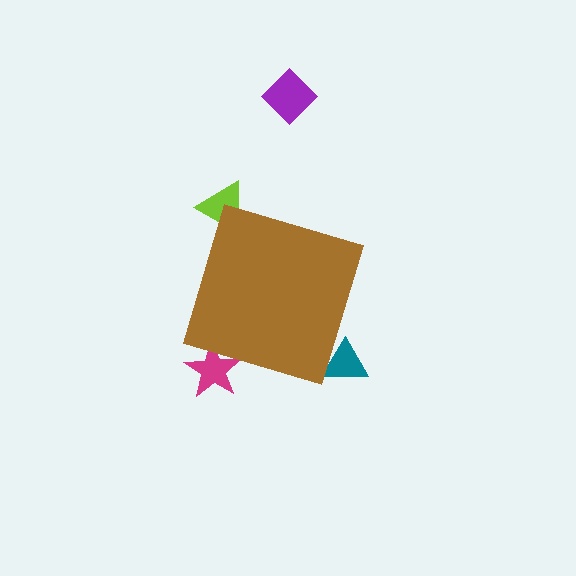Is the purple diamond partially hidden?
No, the purple diamond is fully visible.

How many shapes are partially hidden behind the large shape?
3 shapes are partially hidden.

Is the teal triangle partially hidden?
Yes, the teal triangle is partially hidden behind the brown diamond.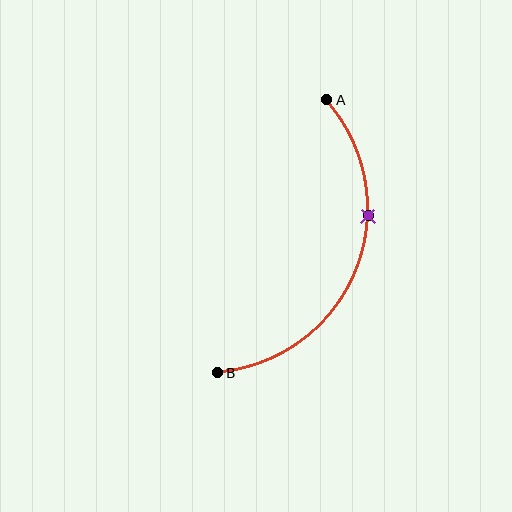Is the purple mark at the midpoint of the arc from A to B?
No. The purple mark lies on the arc but is closer to endpoint A. The arc midpoint would be at the point on the curve equidistant along the arc from both A and B.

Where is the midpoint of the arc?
The arc midpoint is the point on the curve farthest from the straight line joining A and B. It sits to the right of that line.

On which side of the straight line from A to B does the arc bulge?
The arc bulges to the right of the straight line connecting A and B.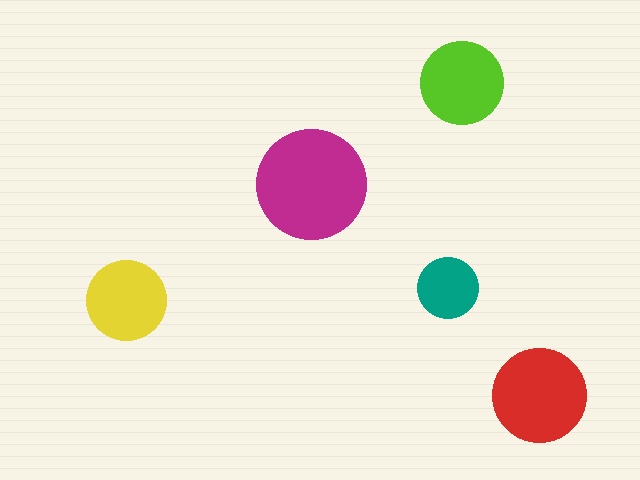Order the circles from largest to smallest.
the magenta one, the red one, the lime one, the yellow one, the teal one.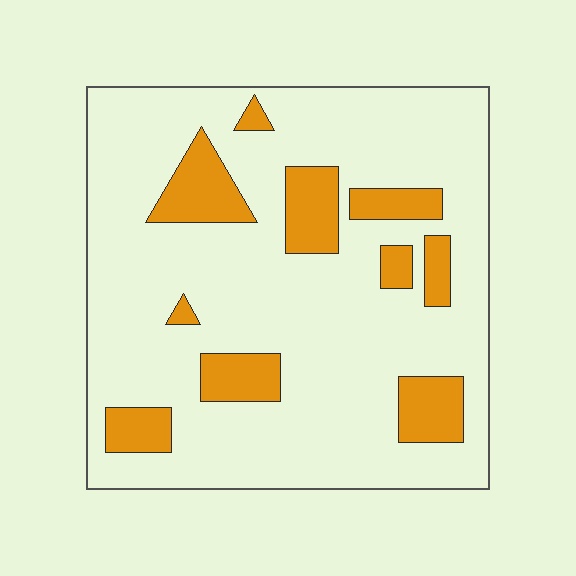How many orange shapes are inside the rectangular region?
10.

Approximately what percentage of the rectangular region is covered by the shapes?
Approximately 20%.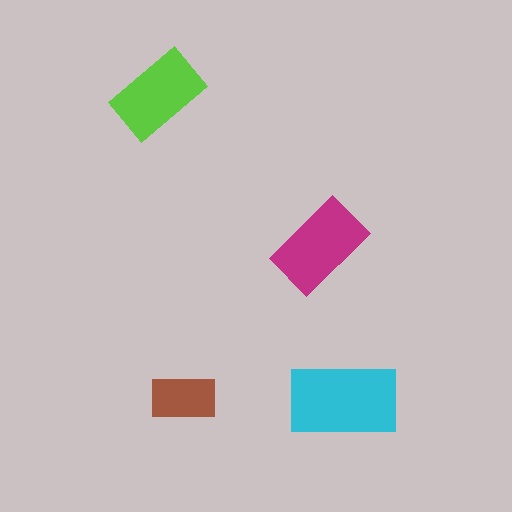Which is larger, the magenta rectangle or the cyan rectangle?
The cyan one.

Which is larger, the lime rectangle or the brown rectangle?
The lime one.